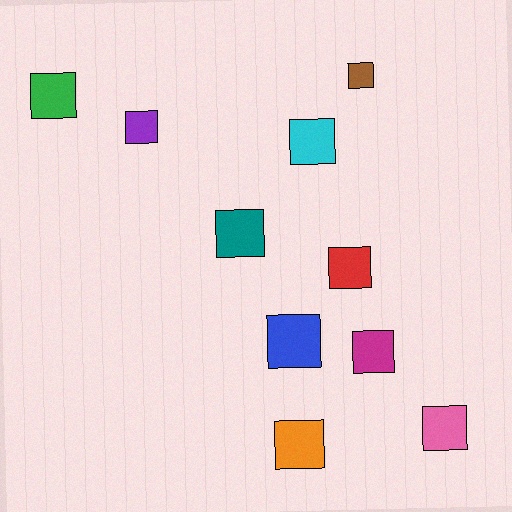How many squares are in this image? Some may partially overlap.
There are 10 squares.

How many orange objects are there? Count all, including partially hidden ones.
There is 1 orange object.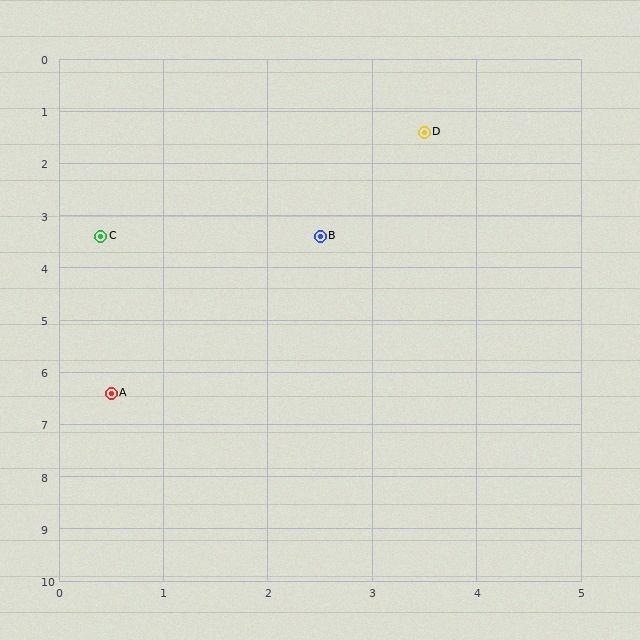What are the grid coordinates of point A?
Point A is at approximately (0.5, 6.4).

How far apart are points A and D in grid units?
Points A and D are about 5.8 grid units apart.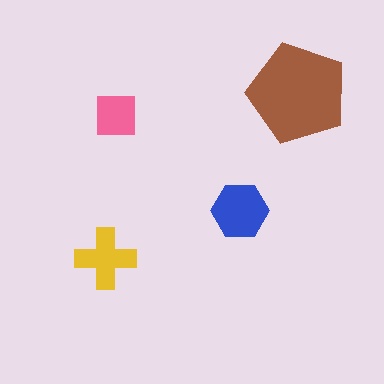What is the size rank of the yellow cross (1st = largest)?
3rd.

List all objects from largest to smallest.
The brown pentagon, the blue hexagon, the yellow cross, the pink square.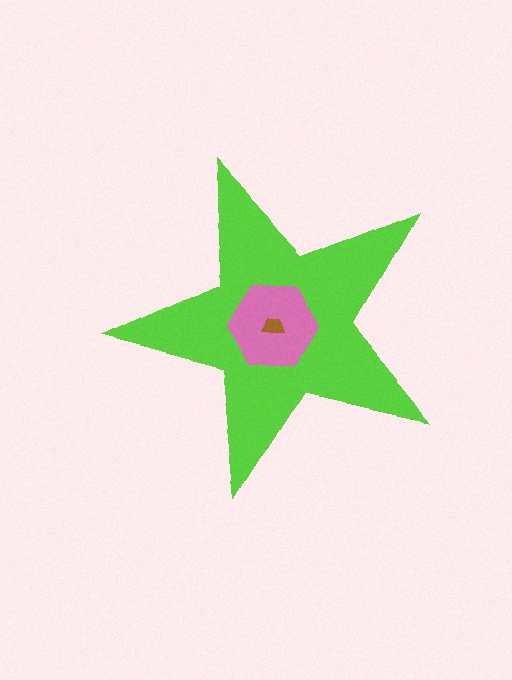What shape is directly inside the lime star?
The pink hexagon.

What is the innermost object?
The brown trapezoid.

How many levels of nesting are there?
3.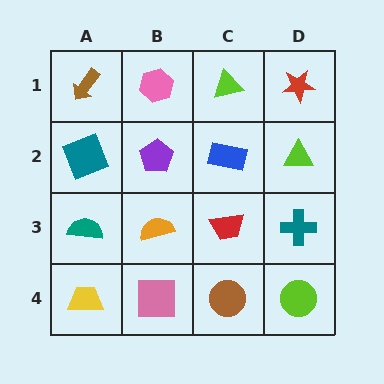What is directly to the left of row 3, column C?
An orange semicircle.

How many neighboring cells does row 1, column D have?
2.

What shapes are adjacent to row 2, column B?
A pink hexagon (row 1, column B), an orange semicircle (row 3, column B), a teal square (row 2, column A), a blue rectangle (row 2, column C).